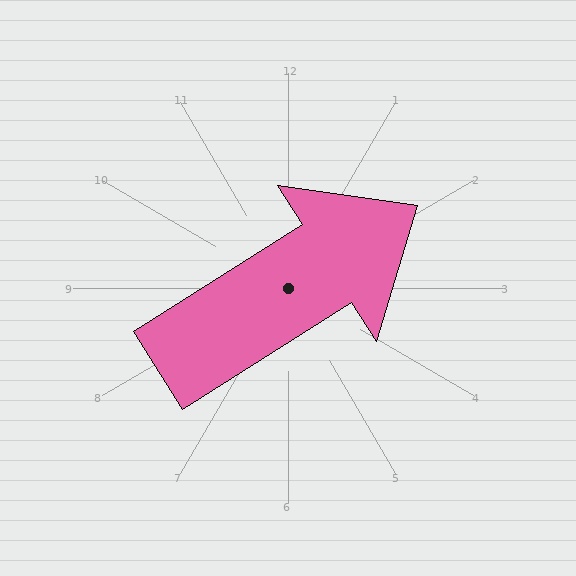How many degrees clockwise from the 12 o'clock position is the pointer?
Approximately 58 degrees.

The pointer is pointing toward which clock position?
Roughly 2 o'clock.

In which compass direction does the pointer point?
Northeast.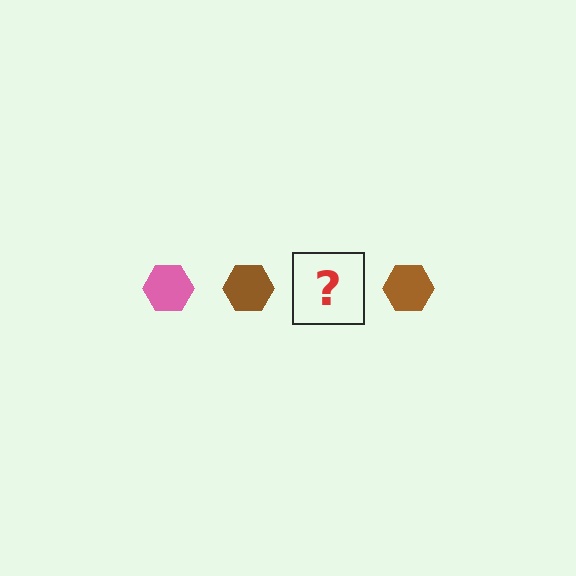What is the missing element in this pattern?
The missing element is a pink hexagon.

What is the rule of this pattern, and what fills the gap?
The rule is that the pattern cycles through pink, brown hexagons. The gap should be filled with a pink hexagon.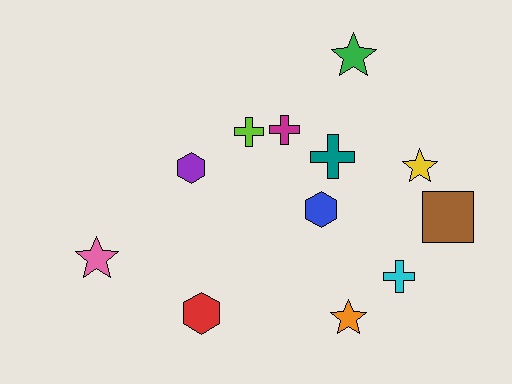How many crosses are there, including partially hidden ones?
There are 4 crosses.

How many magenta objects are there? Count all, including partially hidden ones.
There is 1 magenta object.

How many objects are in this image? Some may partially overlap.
There are 12 objects.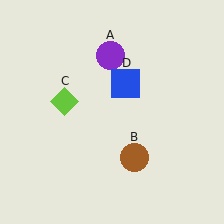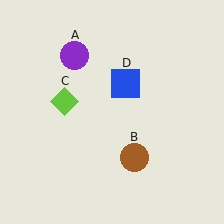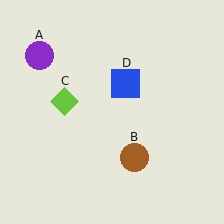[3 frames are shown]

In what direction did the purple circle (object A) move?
The purple circle (object A) moved left.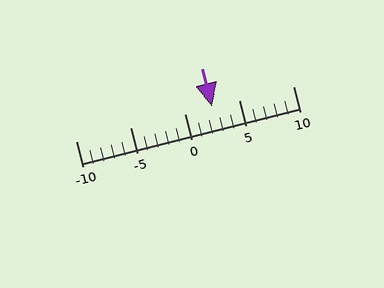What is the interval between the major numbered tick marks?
The major tick marks are spaced 5 units apart.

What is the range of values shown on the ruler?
The ruler shows values from -10 to 10.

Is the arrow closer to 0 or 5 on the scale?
The arrow is closer to 5.